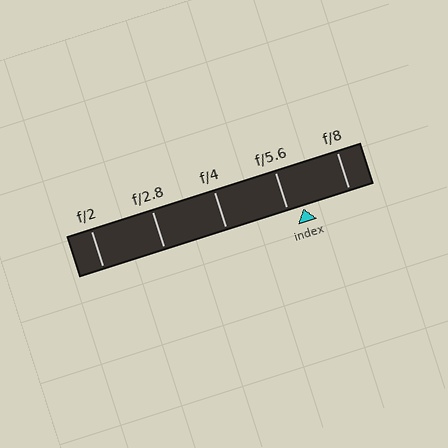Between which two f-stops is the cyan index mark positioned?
The index mark is between f/5.6 and f/8.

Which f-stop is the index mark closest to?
The index mark is closest to f/5.6.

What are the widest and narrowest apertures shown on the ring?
The widest aperture shown is f/2 and the narrowest is f/8.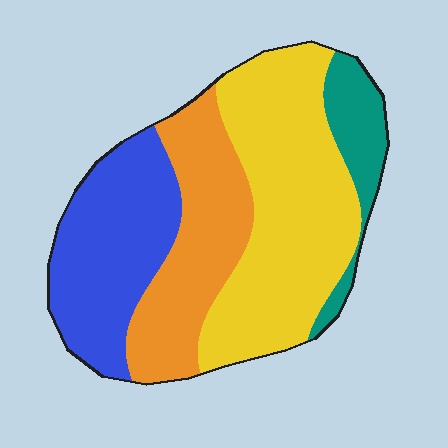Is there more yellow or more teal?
Yellow.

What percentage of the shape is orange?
Orange takes up less than a quarter of the shape.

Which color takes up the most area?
Yellow, at roughly 40%.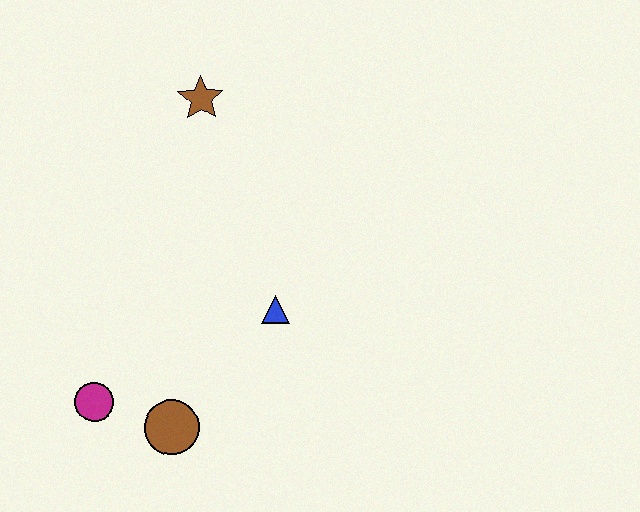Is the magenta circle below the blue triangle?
Yes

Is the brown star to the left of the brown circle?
No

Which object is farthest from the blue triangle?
The brown star is farthest from the blue triangle.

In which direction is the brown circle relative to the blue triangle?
The brown circle is below the blue triangle.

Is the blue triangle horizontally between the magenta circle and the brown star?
No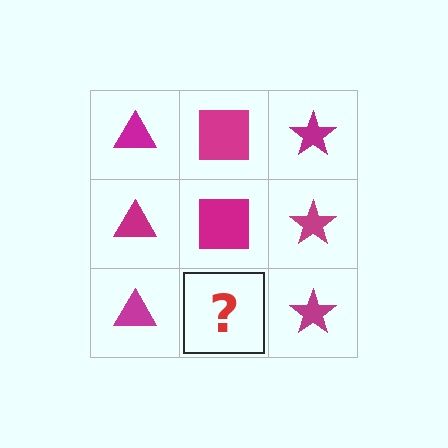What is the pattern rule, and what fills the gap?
The rule is that each column has a consistent shape. The gap should be filled with a magenta square.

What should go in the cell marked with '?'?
The missing cell should contain a magenta square.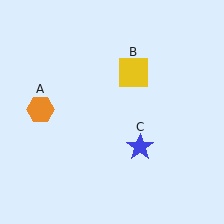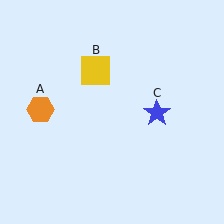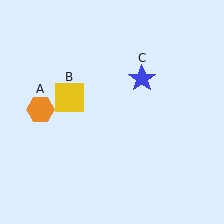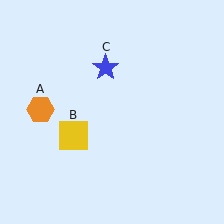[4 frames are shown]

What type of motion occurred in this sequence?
The yellow square (object B), blue star (object C) rotated counterclockwise around the center of the scene.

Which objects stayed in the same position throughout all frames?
Orange hexagon (object A) remained stationary.